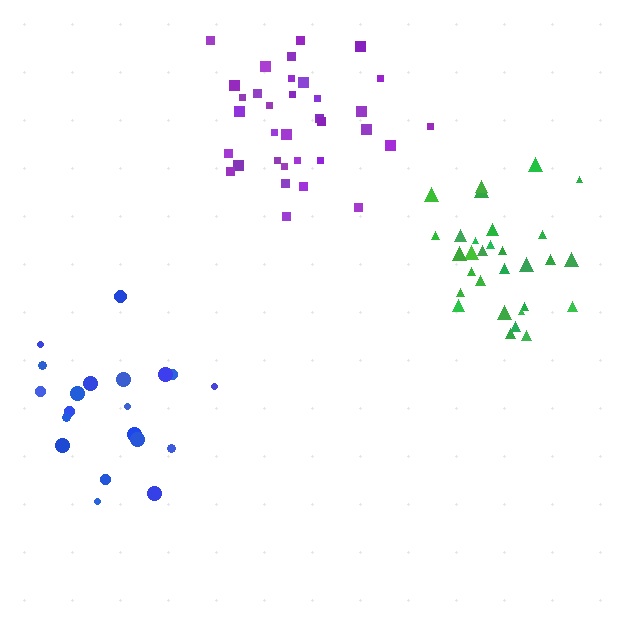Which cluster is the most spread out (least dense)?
Blue.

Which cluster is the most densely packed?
Green.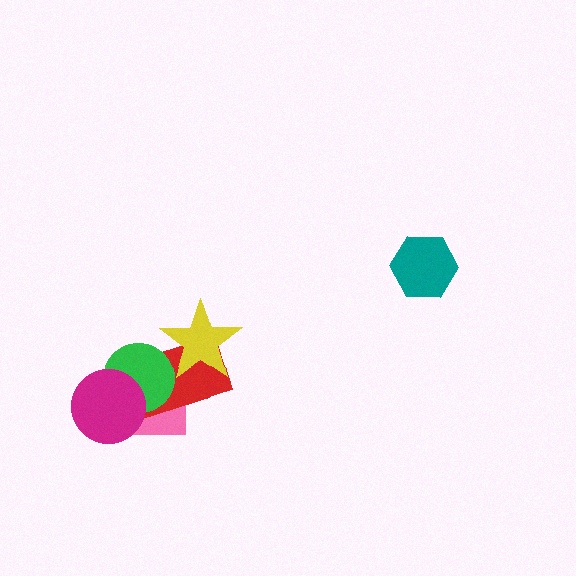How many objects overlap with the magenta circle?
3 objects overlap with the magenta circle.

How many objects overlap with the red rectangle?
4 objects overlap with the red rectangle.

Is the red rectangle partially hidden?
Yes, it is partially covered by another shape.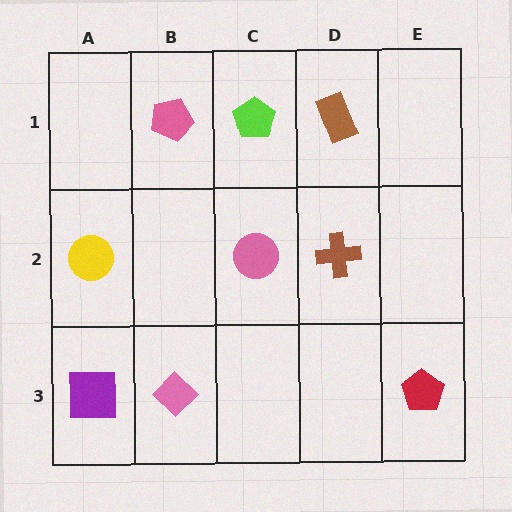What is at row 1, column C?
A lime pentagon.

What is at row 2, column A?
A yellow circle.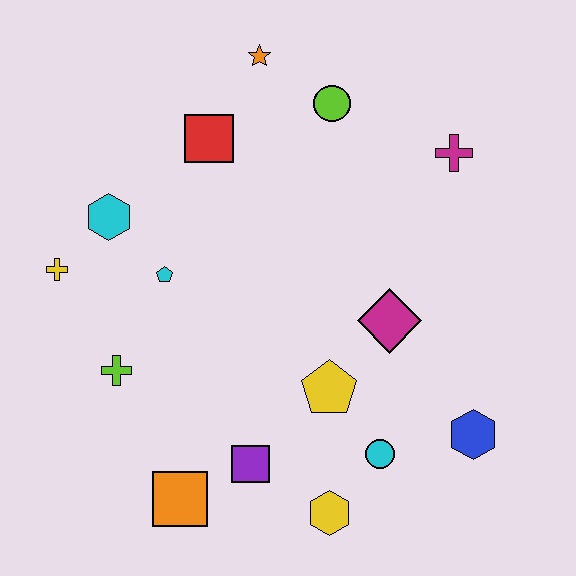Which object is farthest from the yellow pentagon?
The orange star is farthest from the yellow pentagon.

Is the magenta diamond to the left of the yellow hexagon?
No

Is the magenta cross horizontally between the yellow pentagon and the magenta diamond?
No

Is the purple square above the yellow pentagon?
No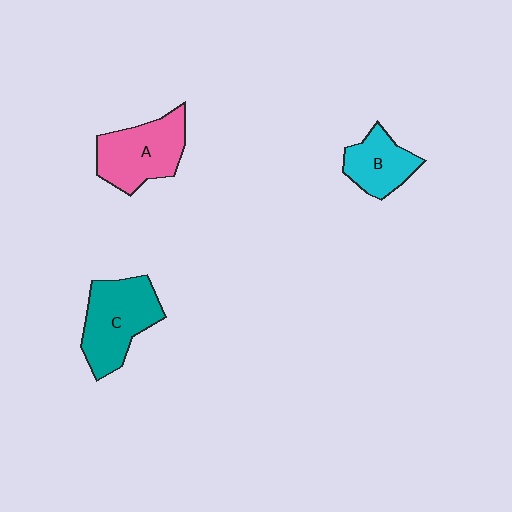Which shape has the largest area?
Shape C (teal).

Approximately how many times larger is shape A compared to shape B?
Approximately 1.5 times.